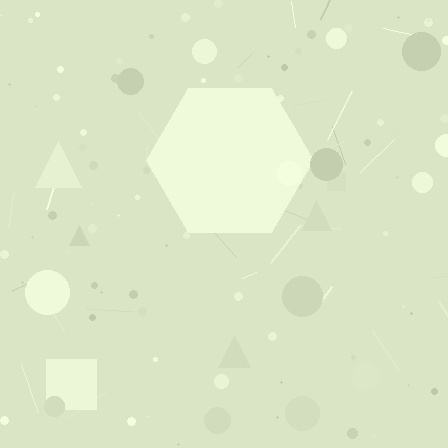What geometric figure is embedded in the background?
A hexagon is embedded in the background.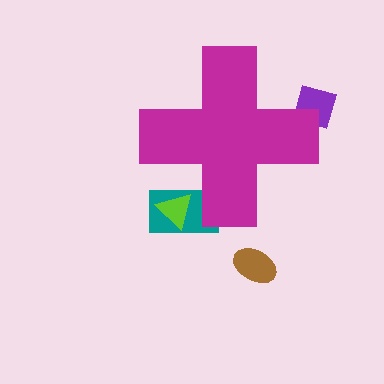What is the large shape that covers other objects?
A magenta cross.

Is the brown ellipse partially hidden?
No, the brown ellipse is fully visible.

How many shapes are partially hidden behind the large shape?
3 shapes are partially hidden.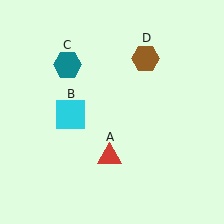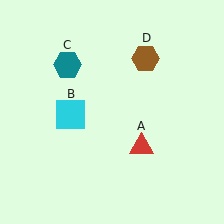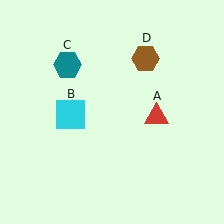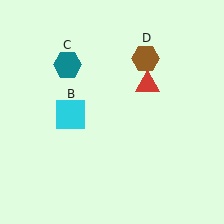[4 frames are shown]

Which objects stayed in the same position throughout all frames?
Cyan square (object B) and teal hexagon (object C) and brown hexagon (object D) remained stationary.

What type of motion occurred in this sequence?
The red triangle (object A) rotated counterclockwise around the center of the scene.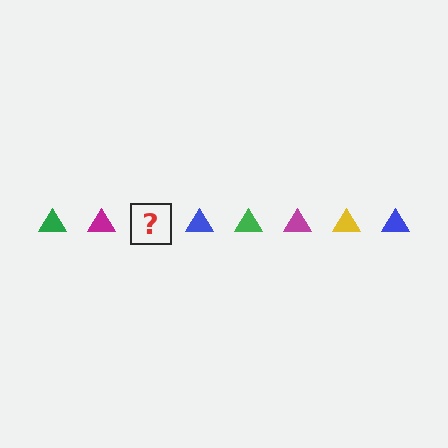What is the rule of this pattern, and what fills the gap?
The rule is that the pattern cycles through green, magenta, yellow, blue triangles. The gap should be filled with a yellow triangle.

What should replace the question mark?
The question mark should be replaced with a yellow triangle.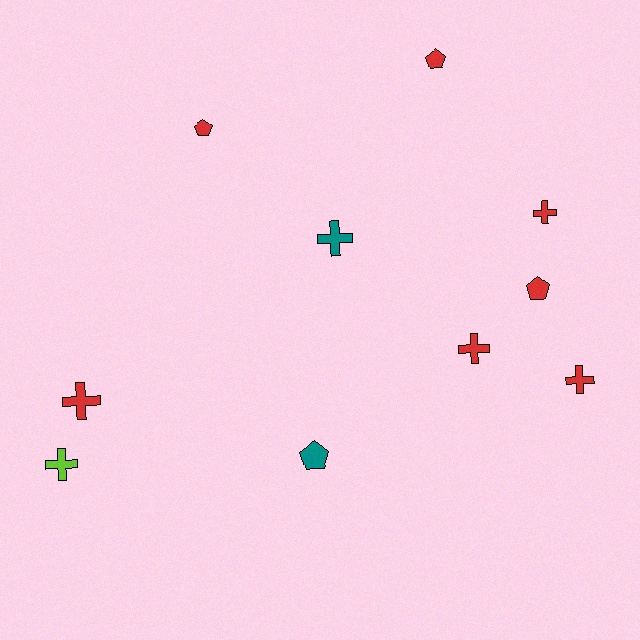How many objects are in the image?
There are 10 objects.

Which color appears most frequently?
Red, with 7 objects.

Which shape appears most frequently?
Cross, with 6 objects.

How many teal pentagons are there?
There is 1 teal pentagon.